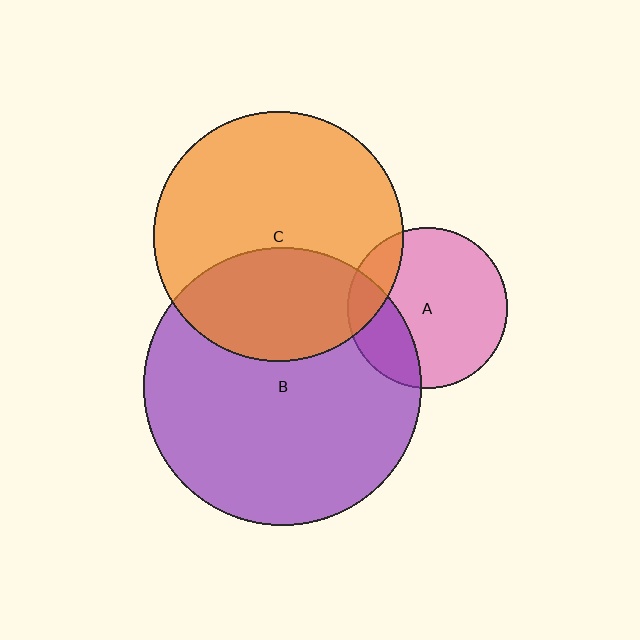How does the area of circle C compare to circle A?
Approximately 2.4 times.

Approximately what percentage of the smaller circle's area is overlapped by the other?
Approximately 25%.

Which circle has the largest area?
Circle B (purple).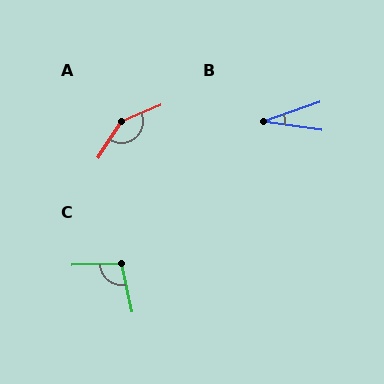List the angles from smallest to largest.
B (27°), C (101°), A (146°).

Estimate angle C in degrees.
Approximately 101 degrees.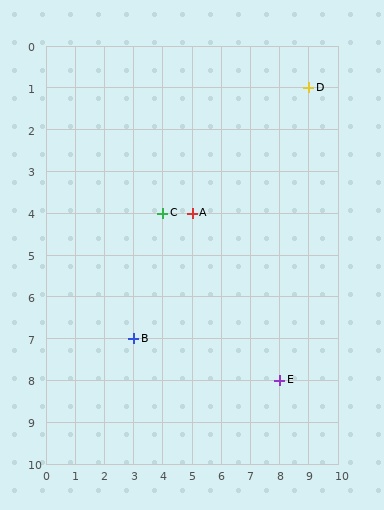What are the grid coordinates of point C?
Point C is at grid coordinates (4, 4).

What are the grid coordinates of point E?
Point E is at grid coordinates (8, 8).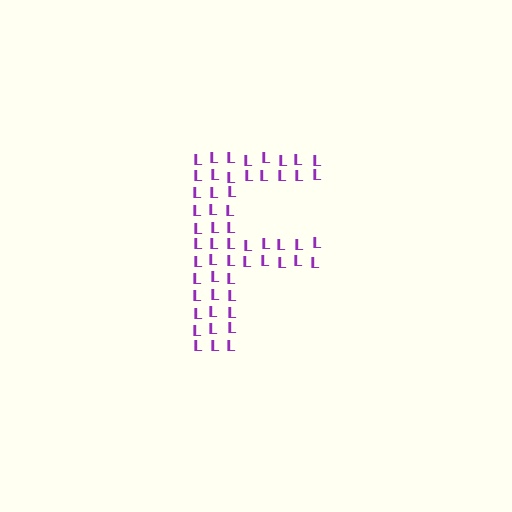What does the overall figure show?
The overall figure shows the letter F.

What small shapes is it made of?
It is made of small letter L's.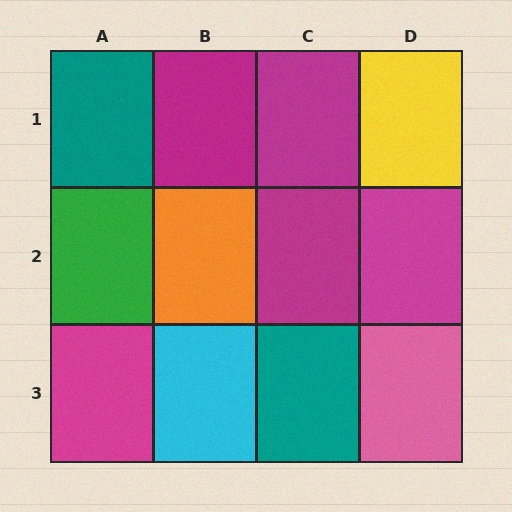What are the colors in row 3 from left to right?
Magenta, cyan, teal, pink.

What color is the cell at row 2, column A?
Green.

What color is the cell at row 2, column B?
Orange.